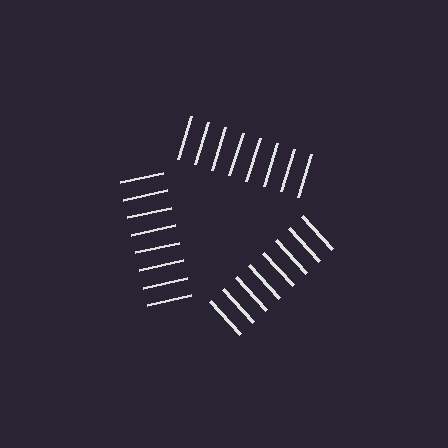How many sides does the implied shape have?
3 sides — the line-ends trace a triangle.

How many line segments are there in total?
24 — 8 along each of the 3 edges.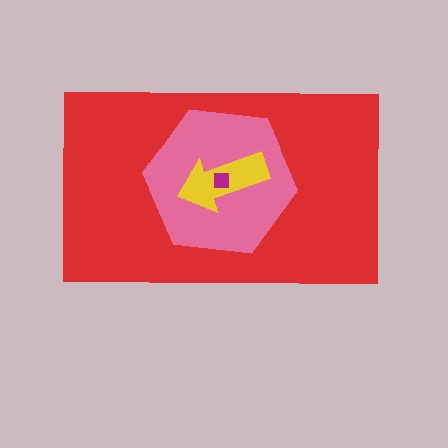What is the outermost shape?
The red rectangle.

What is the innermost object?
The magenta square.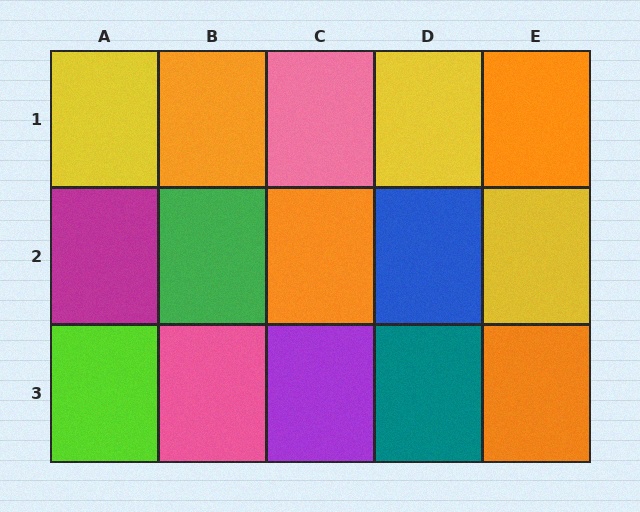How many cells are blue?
1 cell is blue.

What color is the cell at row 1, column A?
Yellow.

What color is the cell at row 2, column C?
Orange.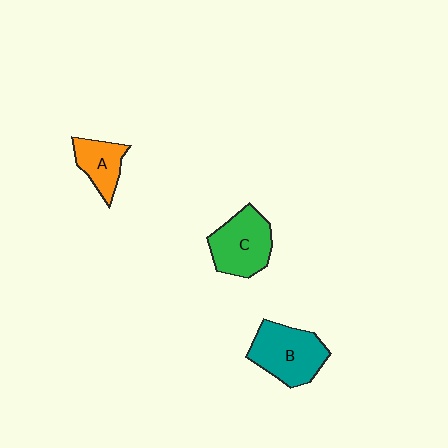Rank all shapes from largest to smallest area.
From largest to smallest: B (teal), C (green), A (orange).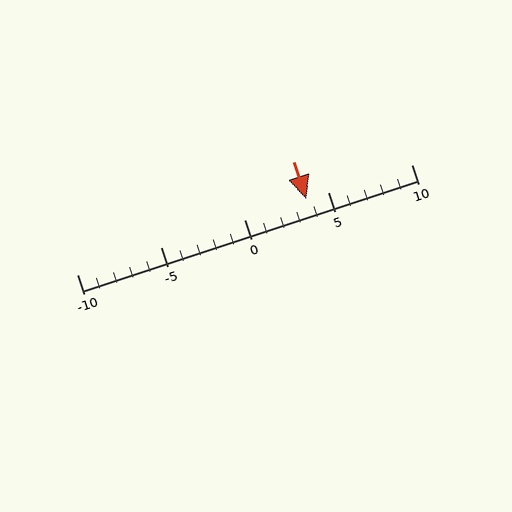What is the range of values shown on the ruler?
The ruler shows values from -10 to 10.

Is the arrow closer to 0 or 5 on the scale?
The arrow is closer to 5.